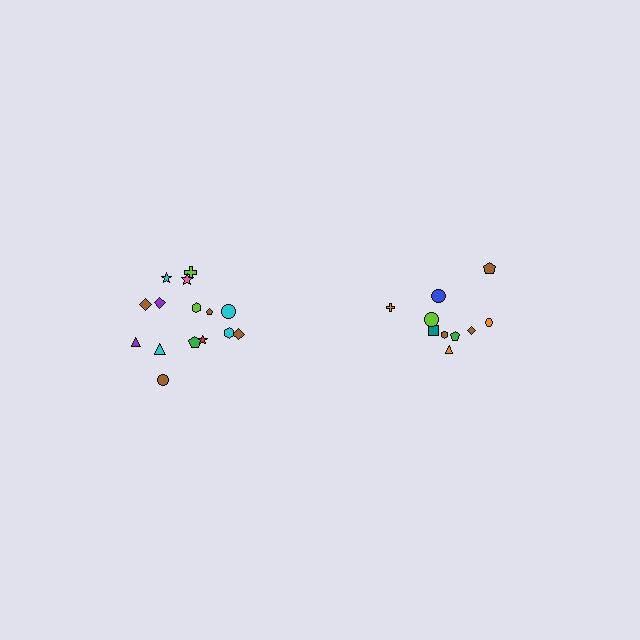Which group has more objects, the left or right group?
The left group.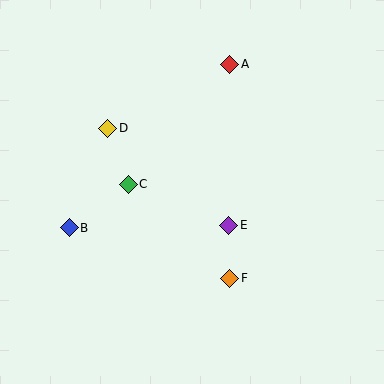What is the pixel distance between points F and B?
The distance between F and B is 168 pixels.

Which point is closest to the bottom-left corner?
Point B is closest to the bottom-left corner.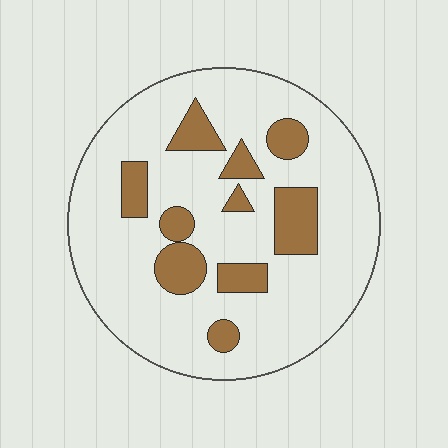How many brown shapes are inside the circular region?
10.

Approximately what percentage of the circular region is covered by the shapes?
Approximately 20%.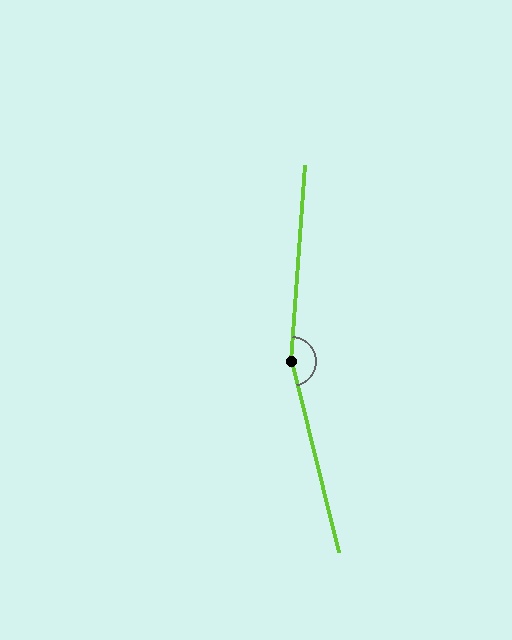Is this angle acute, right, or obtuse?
It is obtuse.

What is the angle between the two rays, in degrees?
Approximately 162 degrees.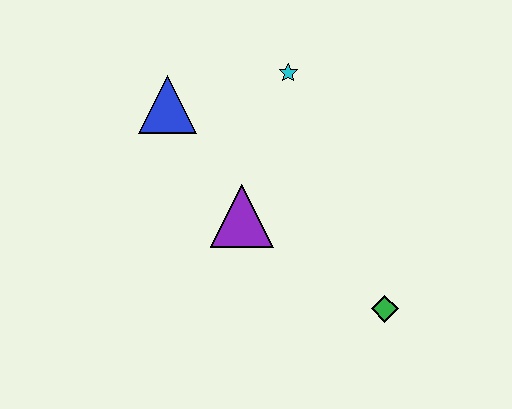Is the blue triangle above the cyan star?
No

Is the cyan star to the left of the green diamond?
Yes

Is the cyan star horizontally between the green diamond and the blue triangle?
Yes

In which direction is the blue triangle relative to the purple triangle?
The blue triangle is above the purple triangle.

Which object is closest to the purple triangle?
The blue triangle is closest to the purple triangle.